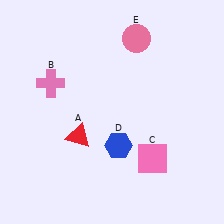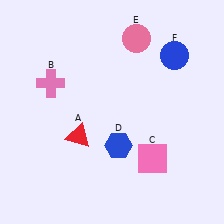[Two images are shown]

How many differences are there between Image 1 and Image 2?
There is 1 difference between the two images.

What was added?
A blue circle (F) was added in Image 2.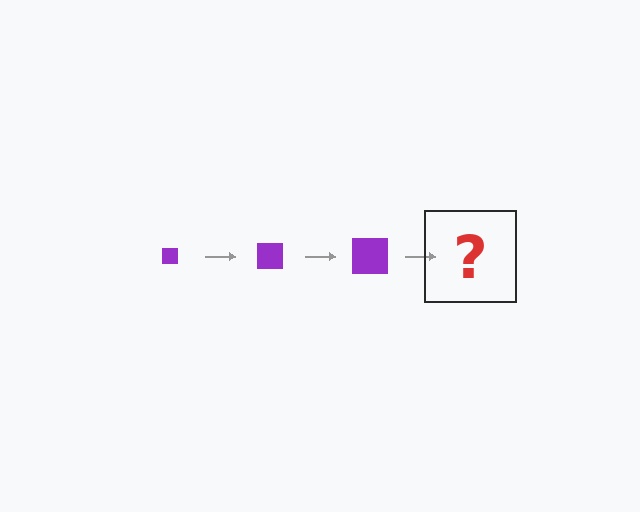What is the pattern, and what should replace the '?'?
The pattern is that the square gets progressively larger each step. The '?' should be a purple square, larger than the previous one.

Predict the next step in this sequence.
The next step is a purple square, larger than the previous one.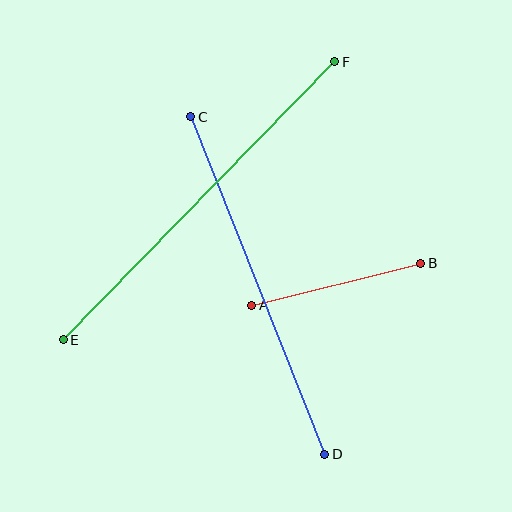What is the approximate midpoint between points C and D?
The midpoint is at approximately (258, 285) pixels.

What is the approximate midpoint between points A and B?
The midpoint is at approximately (336, 284) pixels.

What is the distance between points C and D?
The distance is approximately 363 pixels.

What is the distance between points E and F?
The distance is approximately 389 pixels.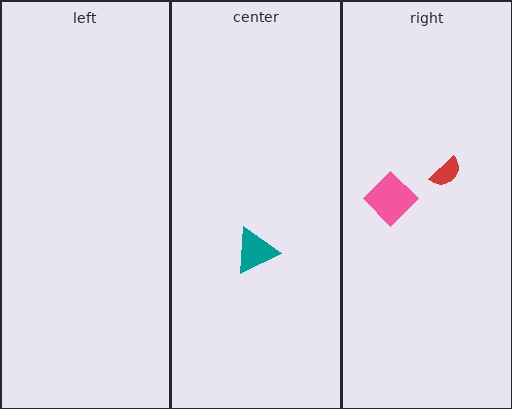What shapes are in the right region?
The pink diamond, the red semicircle.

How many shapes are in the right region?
2.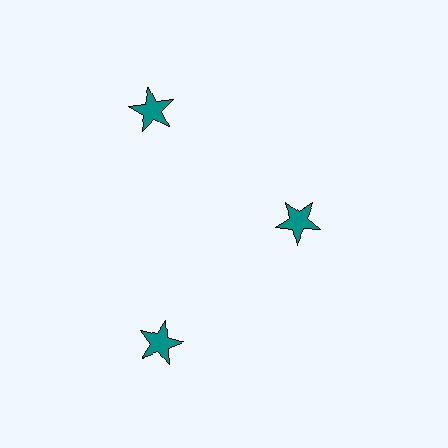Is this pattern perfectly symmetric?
No. The 3 teal stars are arranged in a ring, but one element near the 3 o'clock position is pulled inward toward the center, breaking the 3-fold rotational symmetry.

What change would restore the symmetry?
The symmetry would be restored by moving it outward, back onto the ring so that all 3 stars sit at equal angles and equal distance from the center.